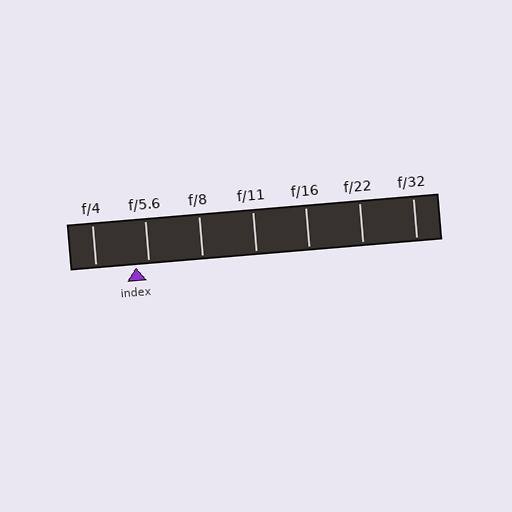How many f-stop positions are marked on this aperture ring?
There are 7 f-stop positions marked.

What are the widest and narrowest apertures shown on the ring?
The widest aperture shown is f/4 and the narrowest is f/32.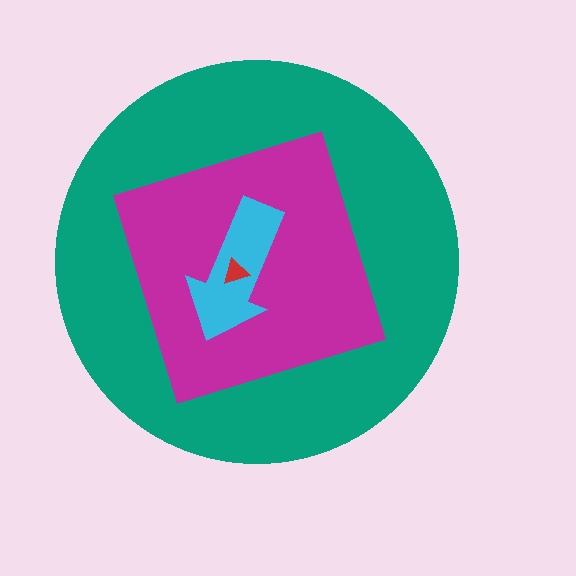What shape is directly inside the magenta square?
The cyan arrow.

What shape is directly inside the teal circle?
The magenta square.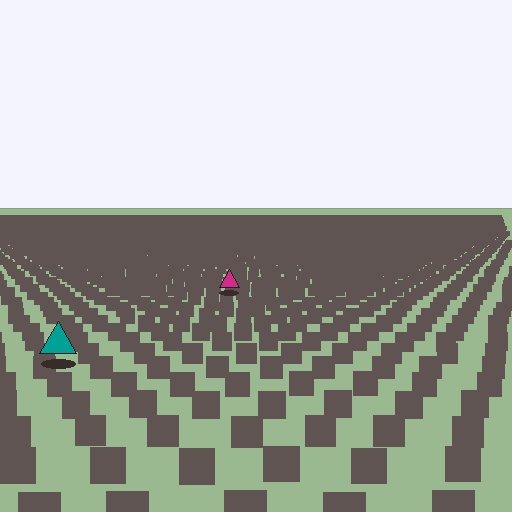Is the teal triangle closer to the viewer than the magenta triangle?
Yes. The teal triangle is closer — you can tell from the texture gradient: the ground texture is coarser near it.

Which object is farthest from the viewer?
The magenta triangle is farthest from the viewer. It appears smaller and the ground texture around it is denser.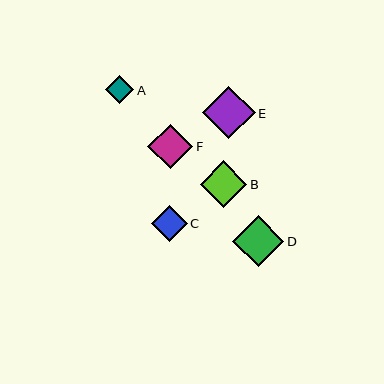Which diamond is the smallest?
Diamond A is the smallest with a size of approximately 28 pixels.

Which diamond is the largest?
Diamond E is the largest with a size of approximately 53 pixels.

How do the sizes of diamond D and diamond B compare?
Diamond D and diamond B are approximately the same size.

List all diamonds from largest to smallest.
From largest to smallest: E, D, B, F, C, A.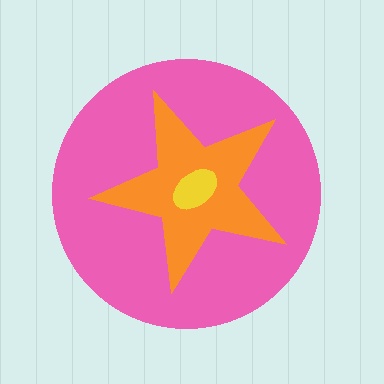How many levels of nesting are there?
3.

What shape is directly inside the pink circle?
The orange star.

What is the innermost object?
The yellow ellipse.